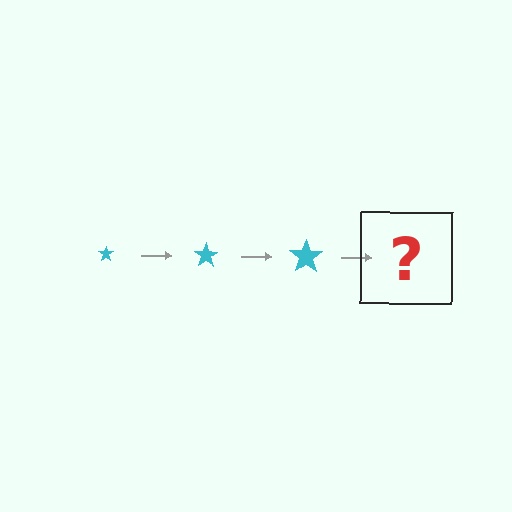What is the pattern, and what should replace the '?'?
The pattern is that the star gets progressively larger each step. The '?' should be a cyan star, larger than the previous one.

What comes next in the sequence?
The next element should be a cyan star, larger than the previous one.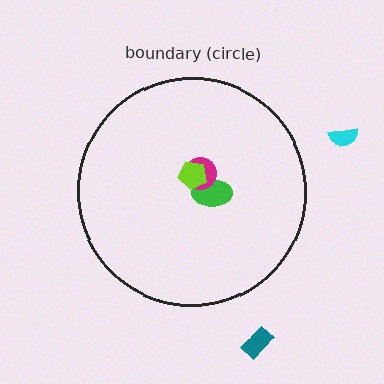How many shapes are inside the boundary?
3 inside, 2 outside.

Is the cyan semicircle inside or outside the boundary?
Outside.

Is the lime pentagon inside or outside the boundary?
Inside.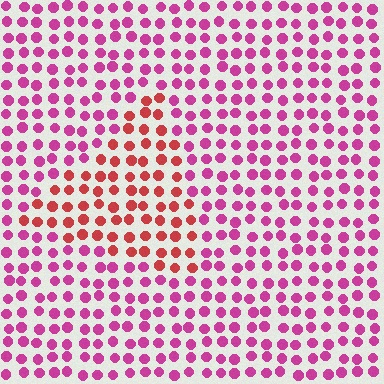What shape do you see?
I see a triangle.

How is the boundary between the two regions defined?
The boundary is defined purely by a slight shift in hue (about 38 degrees). Spacing, size, and orientation are identical on both sides.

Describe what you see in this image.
The image is filled with small magenta elements in a uniform arrangement. A triangle-shaped region is visible where the elements are tinted to a slightly different hue, forming a subtle color boundary.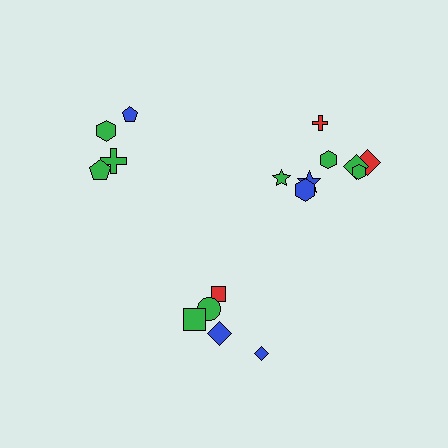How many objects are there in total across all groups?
There are 17 objects.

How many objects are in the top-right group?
There are 8 objects.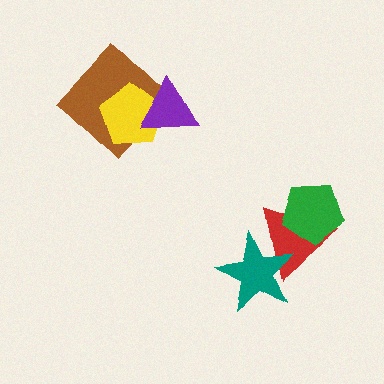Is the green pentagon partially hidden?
No, no other shape covers it.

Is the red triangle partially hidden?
Yes, it is partially covered by another shape.